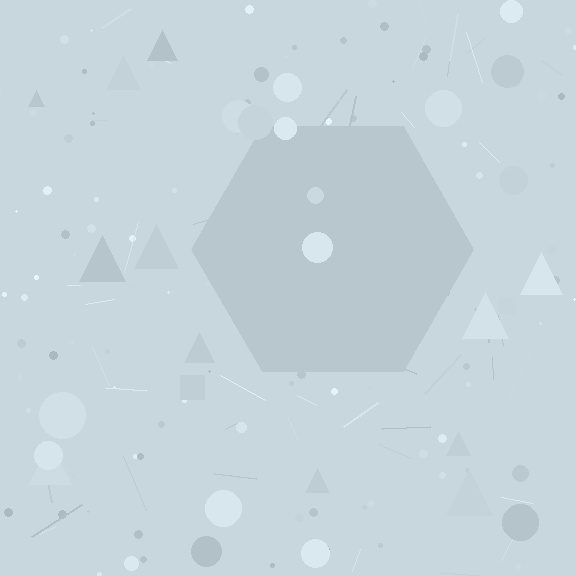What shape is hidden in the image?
A hexagon is hidden in the image.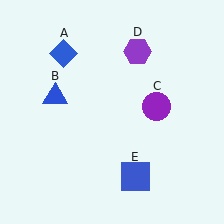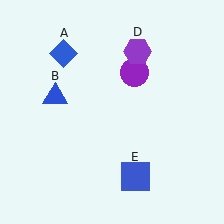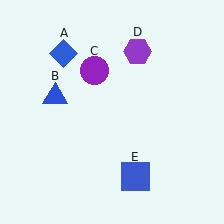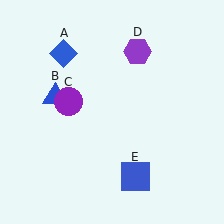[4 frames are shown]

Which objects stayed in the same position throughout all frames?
Blue diamond (object A) and blue triangle (object B) and purple hexagon (object D) and blue square (object E) remained stationary.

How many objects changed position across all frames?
1 object changed position: purple circle (object C).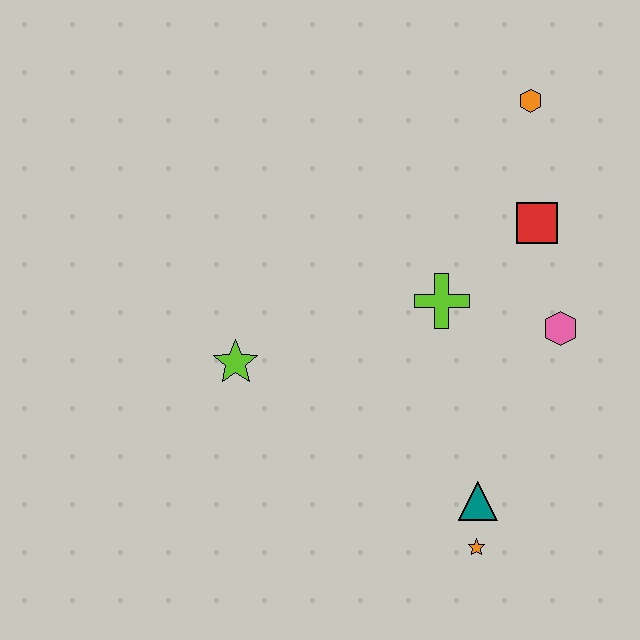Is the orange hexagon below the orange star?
No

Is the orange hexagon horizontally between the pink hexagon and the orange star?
Yes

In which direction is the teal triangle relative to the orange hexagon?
The teal triangle is below the orange hexagon.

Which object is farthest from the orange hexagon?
The orange star is farthest from the orange hexagon.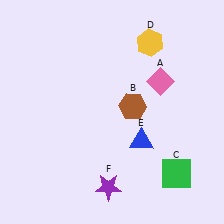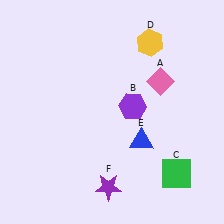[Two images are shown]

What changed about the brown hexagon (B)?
In Image 1, B is brown. In Image 2, it changed to purple.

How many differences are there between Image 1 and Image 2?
There is 1 difference between the two images.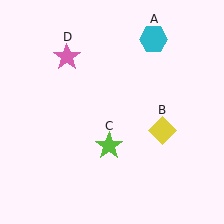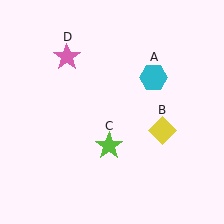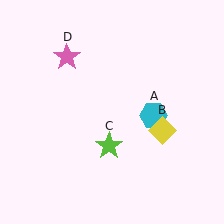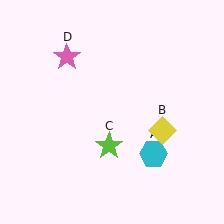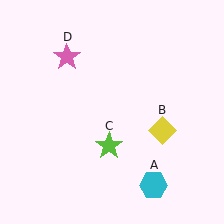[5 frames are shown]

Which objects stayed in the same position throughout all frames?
Yellow diamond (object B) and lime star (object C) and pink star (object D) remained stationary.